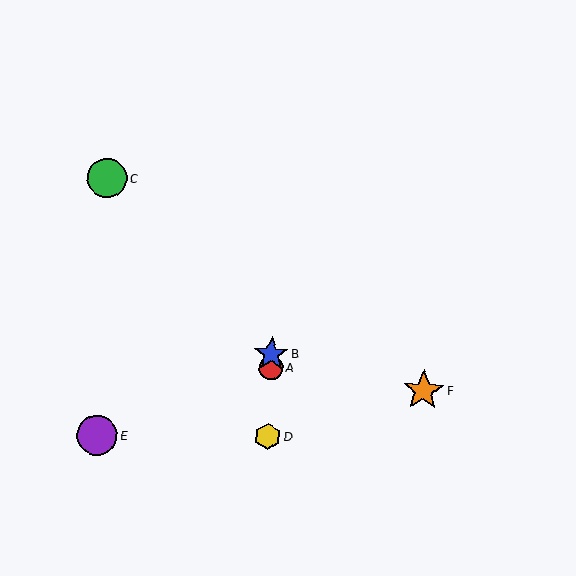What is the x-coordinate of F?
Object F is at x≈423.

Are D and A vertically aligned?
Yes, both are at x≈268.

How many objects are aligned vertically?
3 objects (A, B, D) are aligned vertically.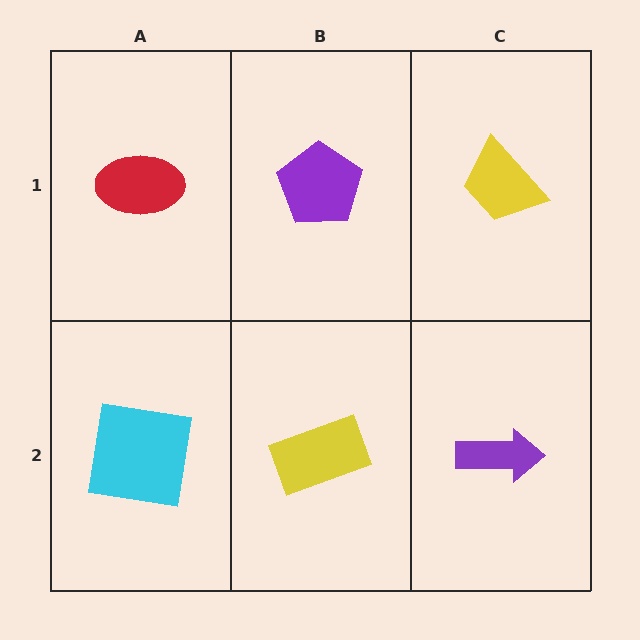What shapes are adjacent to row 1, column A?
A cyan square (row 2, column A), a purple pentagon (row 1, column B).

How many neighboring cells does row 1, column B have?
3.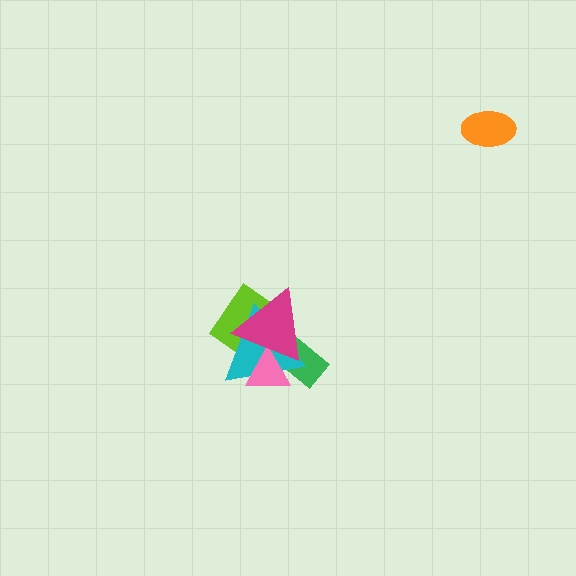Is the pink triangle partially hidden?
Yes, it is partially covered by another shape.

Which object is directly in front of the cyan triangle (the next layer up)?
The pink triangle is directly in front of the cyan triangle.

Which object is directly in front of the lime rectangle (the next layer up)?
The cyan triangle is directly in front of the lime rectangle.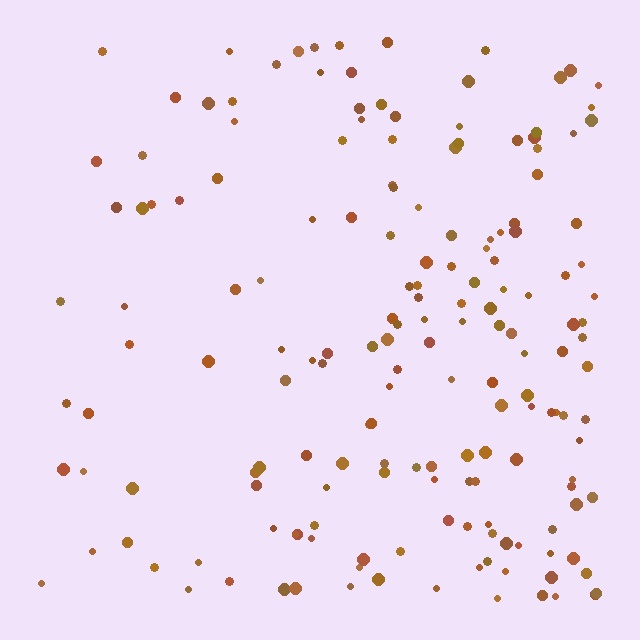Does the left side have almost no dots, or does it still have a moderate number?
Still a moderate number, just noticeably fewer than the right.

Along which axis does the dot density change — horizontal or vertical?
Horizontal.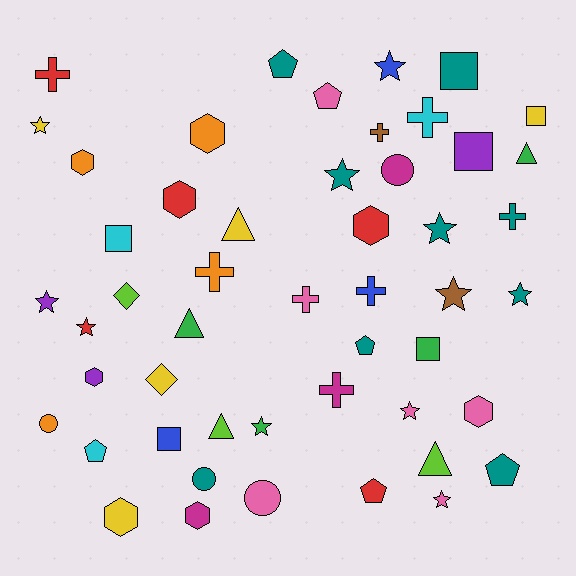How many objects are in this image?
There are 50 objects.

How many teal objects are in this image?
There are 9 teal objects.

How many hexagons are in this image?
There are 8 hexagons.